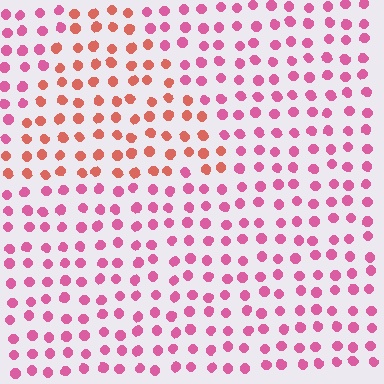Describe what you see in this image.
The image is filled with small pink elements in a uniform arrangement. A triangle-shaped region is visible where the elements are tinted to a slightly different hue, forming a subtle color boundary.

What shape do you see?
I see a triangle.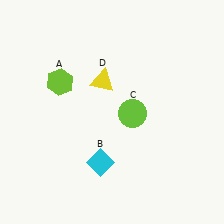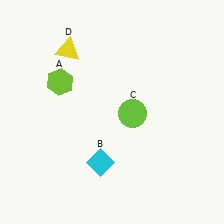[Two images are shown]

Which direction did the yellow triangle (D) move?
The yellow triangle (D) moved left.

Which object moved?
The yellow triangle (D) moved left.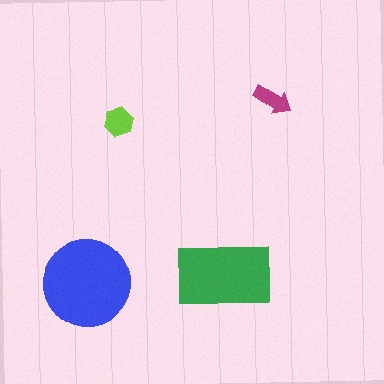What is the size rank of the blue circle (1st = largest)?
1st.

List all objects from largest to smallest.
The blue circle, the green rectangle, the lime hexagon, the magenta arrow.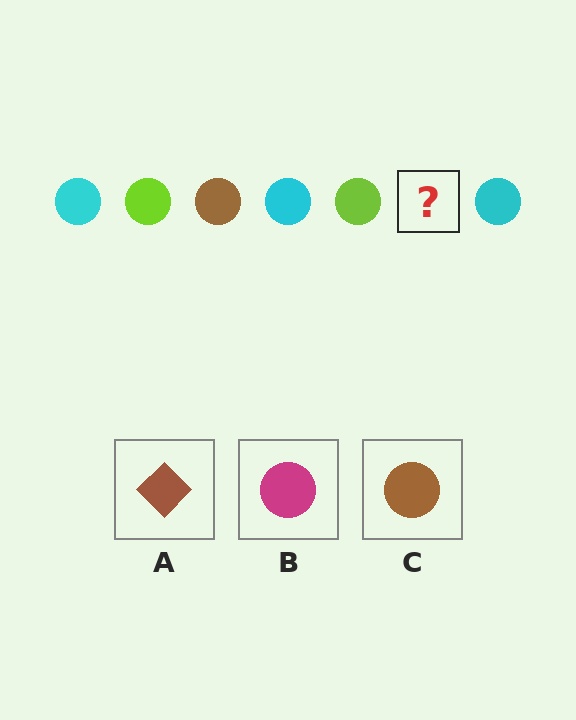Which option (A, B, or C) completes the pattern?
C.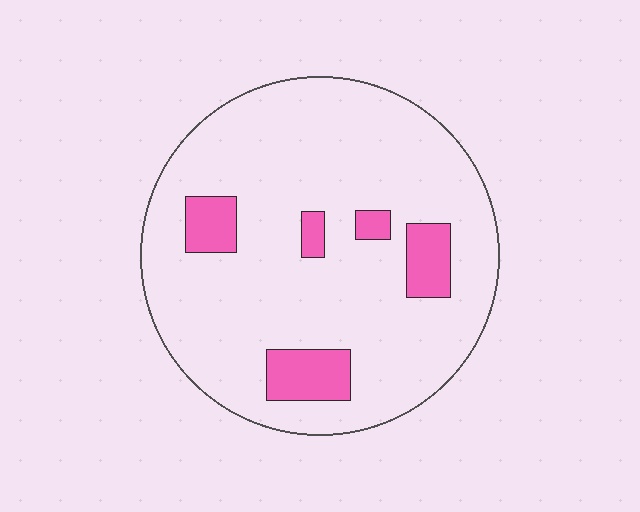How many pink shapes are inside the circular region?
5.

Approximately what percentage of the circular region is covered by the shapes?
Approximately 15%.